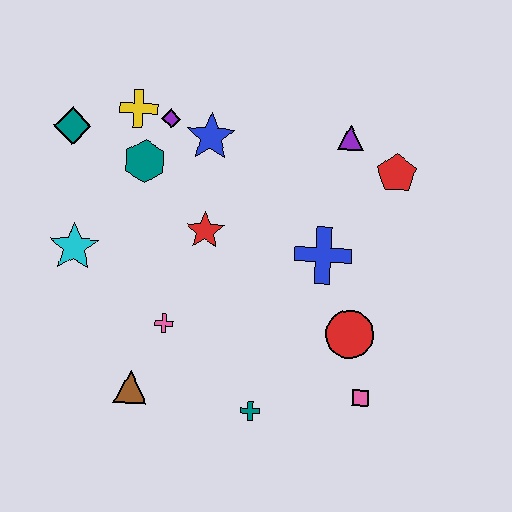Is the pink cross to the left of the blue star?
Yes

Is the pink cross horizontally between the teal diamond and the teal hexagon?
No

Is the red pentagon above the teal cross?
Yes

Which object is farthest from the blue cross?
The teal diamond is farthest from the blue cross.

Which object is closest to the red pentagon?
The purple triangle is closest to the red pentagon.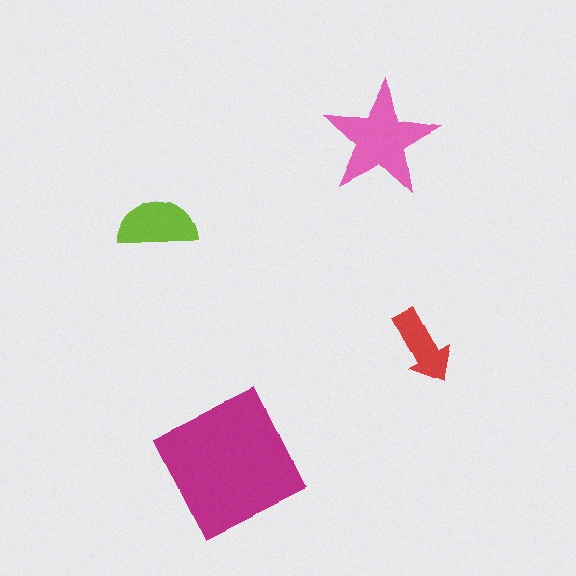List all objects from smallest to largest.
The red arrow, the lime semicircle, the pink star, the magenta square.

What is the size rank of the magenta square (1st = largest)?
1st.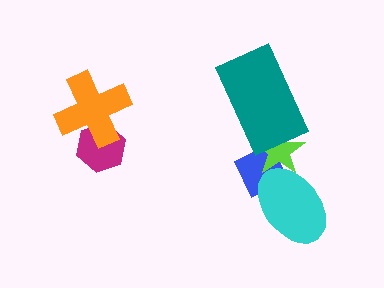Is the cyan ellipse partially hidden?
Yes, it is partially covered by another shape.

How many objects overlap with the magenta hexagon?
1 object overlaps with the magenta hexagon.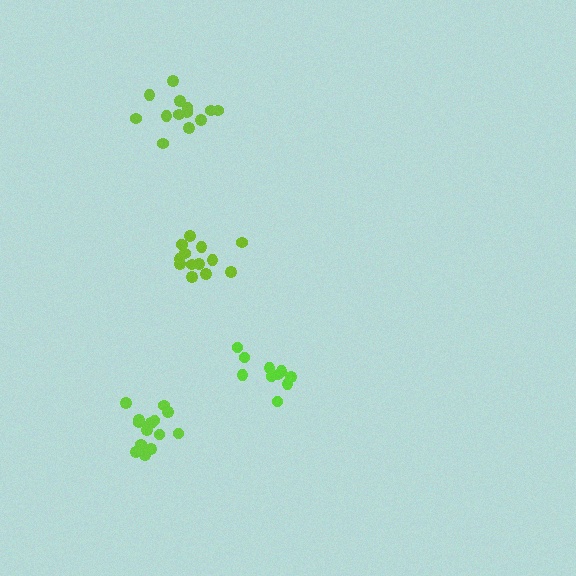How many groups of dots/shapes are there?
There are 4 groups.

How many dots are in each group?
Group 1: 14 dots, Group 2: 13 dots, Group 3: 14 dots, Group 4: 10 dots (51 total).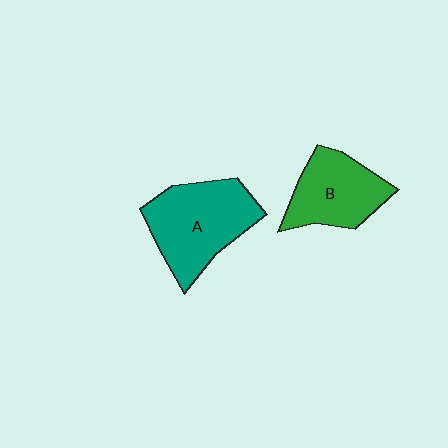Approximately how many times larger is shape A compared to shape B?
Approximately 1.3 times.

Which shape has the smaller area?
Shape B (green).